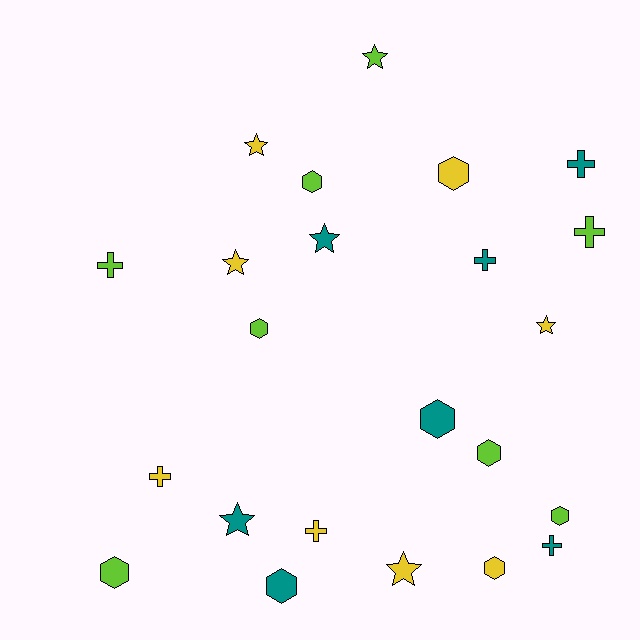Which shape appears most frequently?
Hexagon, with 9 objects.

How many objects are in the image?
There are 23 objects.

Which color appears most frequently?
Yellow, with 8 objects.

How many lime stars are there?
There is 1 lime star.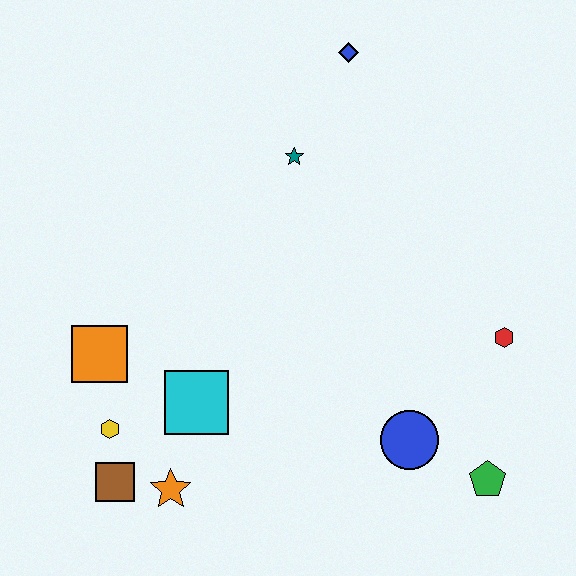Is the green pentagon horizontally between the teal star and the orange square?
No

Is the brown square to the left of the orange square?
No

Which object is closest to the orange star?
The brown square is closest to the orange star.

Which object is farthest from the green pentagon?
The blue diamond is farthest from the green pentagon.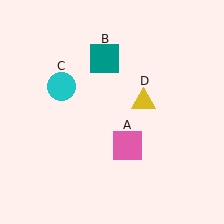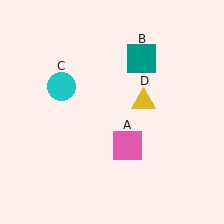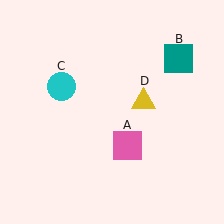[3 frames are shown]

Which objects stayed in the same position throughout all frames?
Pink square (object A) and cyan circle (object C) and yellow triangle (object D) remained stationary.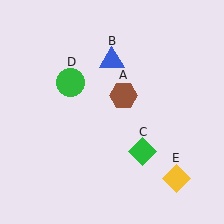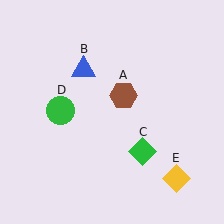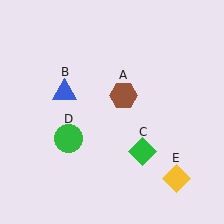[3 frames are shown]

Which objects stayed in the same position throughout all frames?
Brown hexagon (object A) and green diamond (object C) and yellow diamond (object E) remained stationary.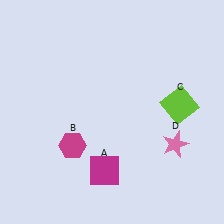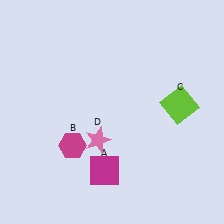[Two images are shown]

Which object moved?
The pink star (D) moved left.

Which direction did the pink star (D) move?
The pink star (D) moved left.